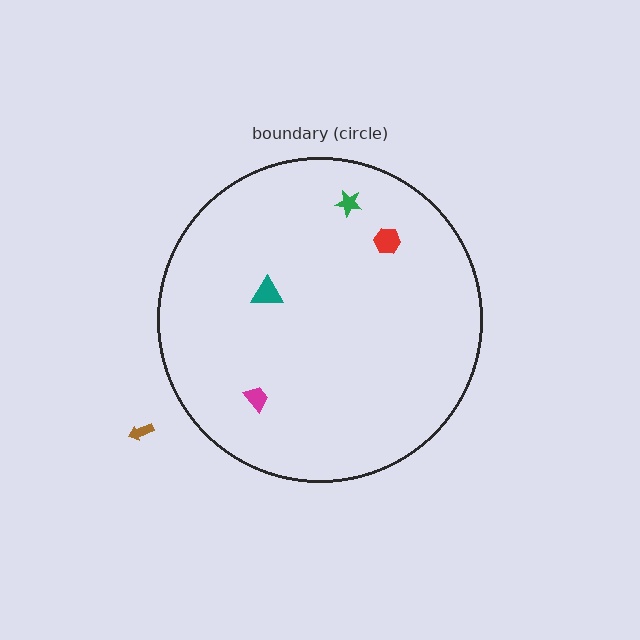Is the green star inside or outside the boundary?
Inside.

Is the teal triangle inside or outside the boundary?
Inside.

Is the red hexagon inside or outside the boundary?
Inside.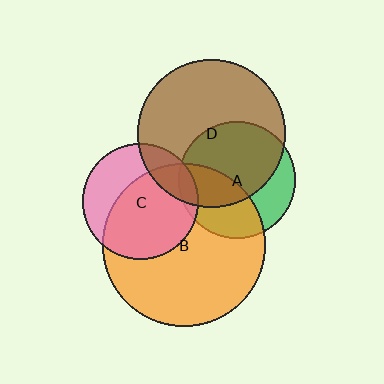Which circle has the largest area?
Circle B (orange).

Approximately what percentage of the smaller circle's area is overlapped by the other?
Approximately 65%.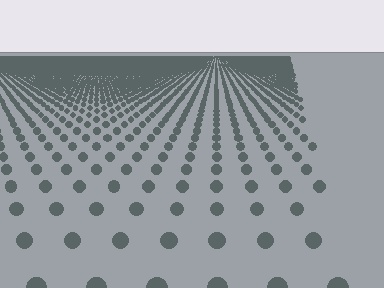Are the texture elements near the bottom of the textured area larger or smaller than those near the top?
Larger. Near the bottom, elements are closer to the viewer and appear at a bigger on-screen size.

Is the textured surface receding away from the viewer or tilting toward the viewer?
The surface is receding away from the viewer. Texture elements get smaller and denser toward the top.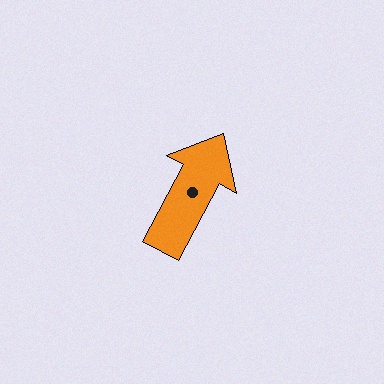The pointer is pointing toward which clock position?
Roughly 1 o'clock.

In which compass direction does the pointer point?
Northeast.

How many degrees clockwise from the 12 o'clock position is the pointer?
Approximately 28 degrees.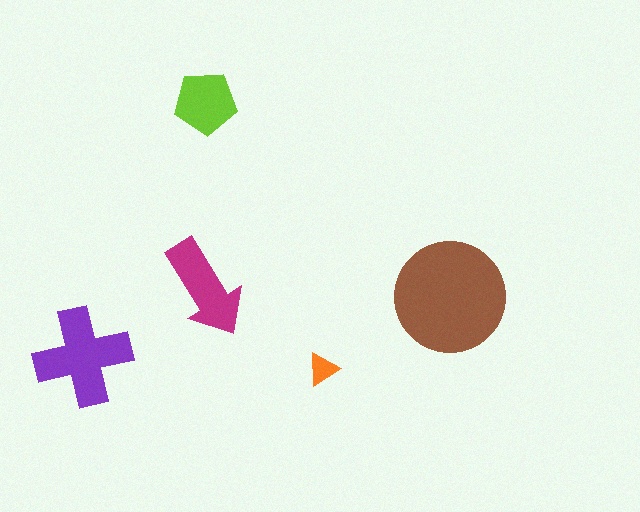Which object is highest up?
The lime pentagon is topmost.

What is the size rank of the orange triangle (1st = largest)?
5th.